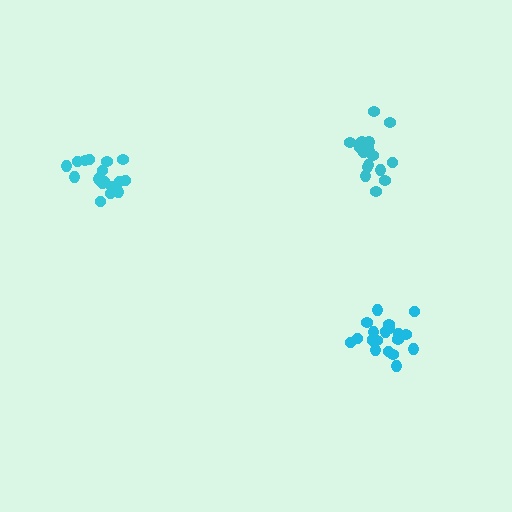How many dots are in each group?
Group 1: 21 dots, Group 2: 18 dots, Group 3: 17 dots (56 total).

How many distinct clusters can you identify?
There are 3 distinct clusters.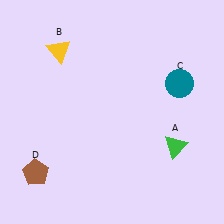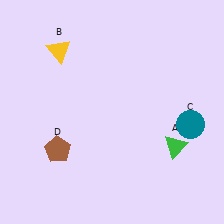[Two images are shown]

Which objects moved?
The objects that moved are: the teal circle (C), the brown pentagon (D).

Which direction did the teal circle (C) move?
The teal circle (C) moved down.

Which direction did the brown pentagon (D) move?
The brown pentagon (D) moved up.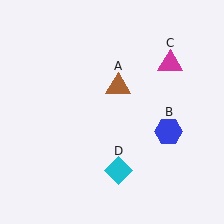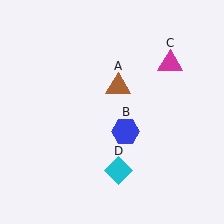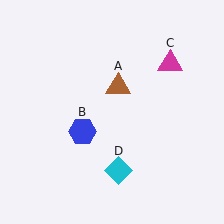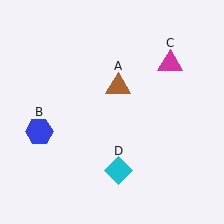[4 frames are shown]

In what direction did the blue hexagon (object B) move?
The blue hexagon (object B) moved left.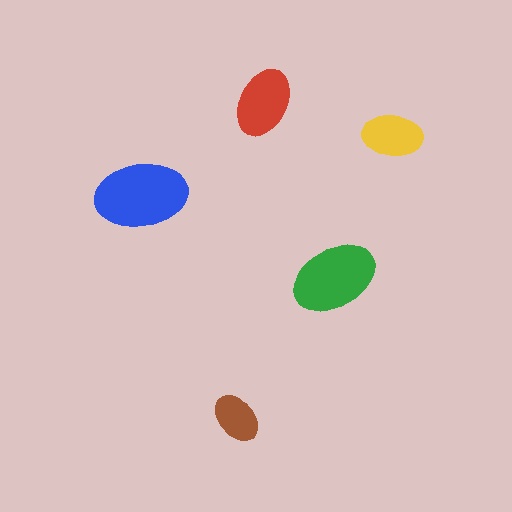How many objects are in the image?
There are 5 objects in the image.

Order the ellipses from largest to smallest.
the blue one, the green one, the red one, the yellow one, the brown one.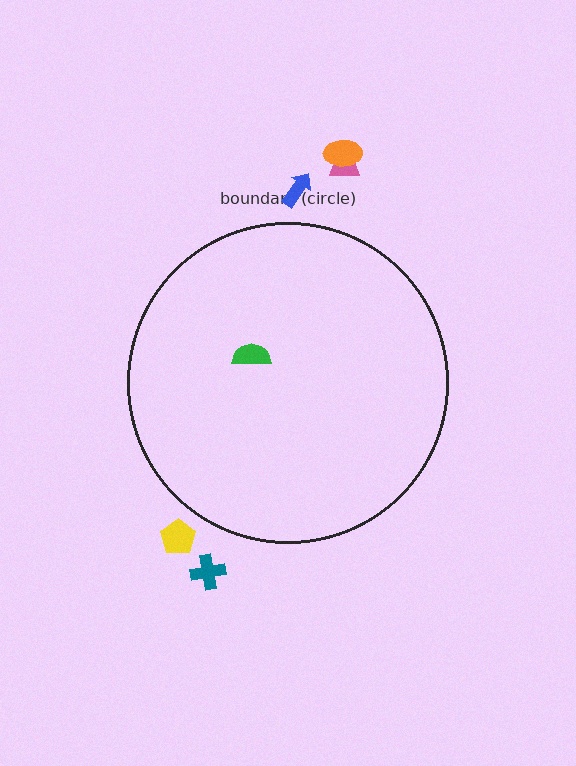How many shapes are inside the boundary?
1 inside, 5 outside.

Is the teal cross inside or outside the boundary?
Outside.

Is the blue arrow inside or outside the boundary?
Outside.